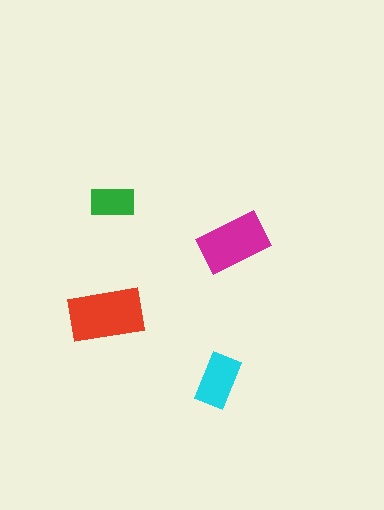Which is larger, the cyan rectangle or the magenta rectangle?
The magenta one.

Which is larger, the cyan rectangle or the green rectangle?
The cyan one.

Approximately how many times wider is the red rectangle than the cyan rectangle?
About 1.5 times wider.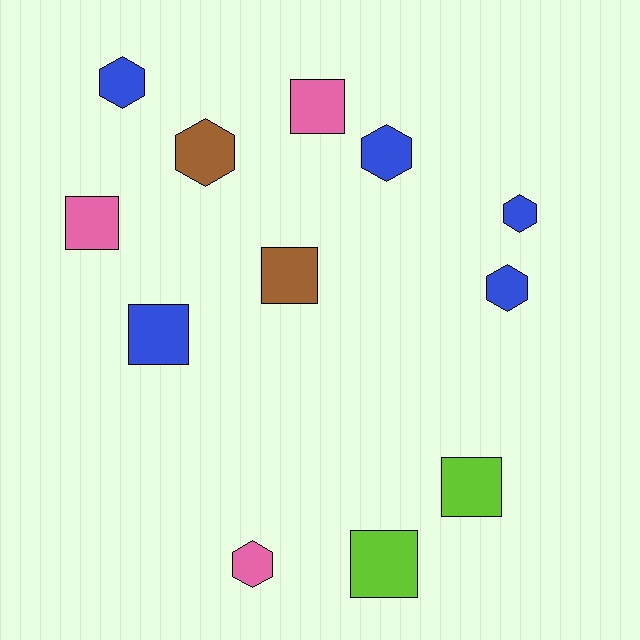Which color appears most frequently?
Blue, with 5 objects.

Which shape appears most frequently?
Square, with 6 objects.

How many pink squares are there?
There are 2 pink squares.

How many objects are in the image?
There are 12 objects.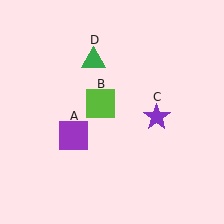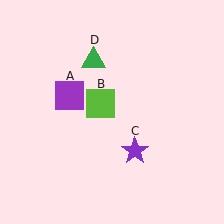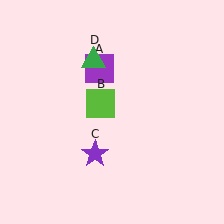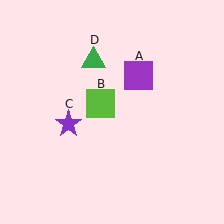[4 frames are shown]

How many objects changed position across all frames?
2 objects changed position: purple square (object A), purple star (object C).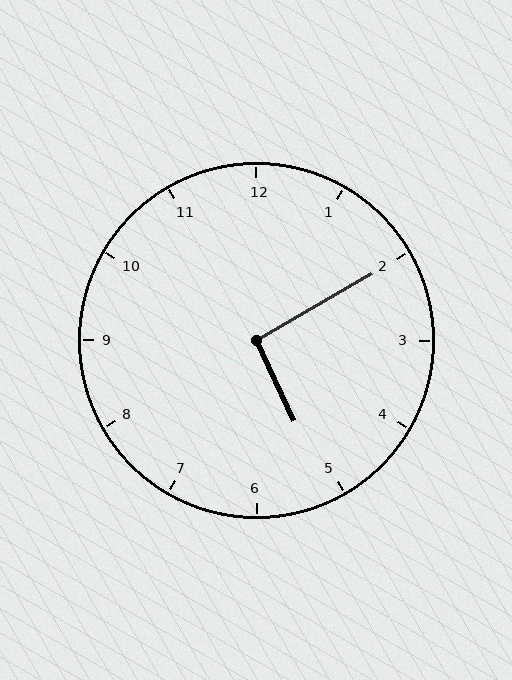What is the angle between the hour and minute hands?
Approximately 95 degrees.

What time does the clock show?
5:10.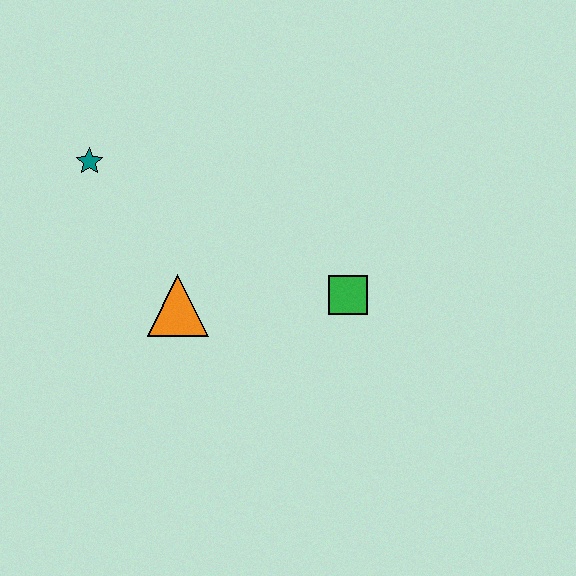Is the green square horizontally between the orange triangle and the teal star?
No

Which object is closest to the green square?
The orange triangle is closest to the green square.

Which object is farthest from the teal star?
The green square is farthest from the teal star.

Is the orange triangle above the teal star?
No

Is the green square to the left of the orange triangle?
No